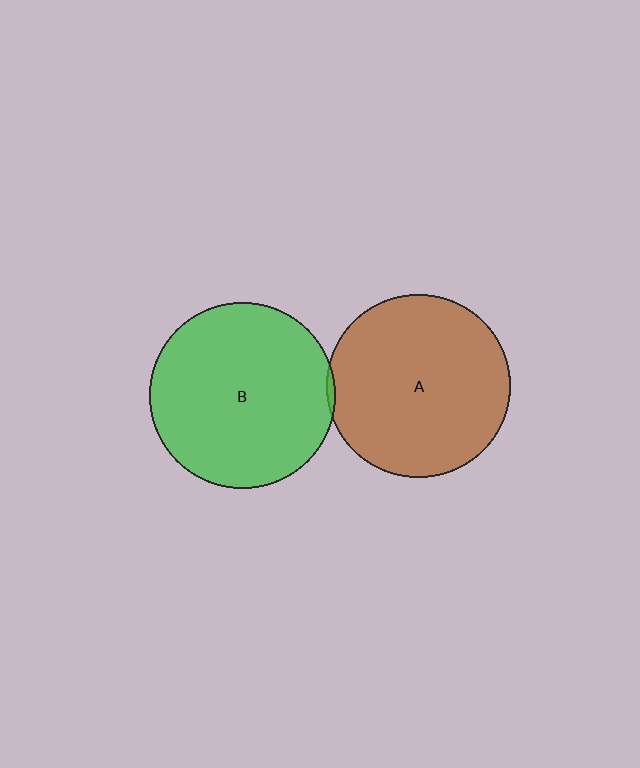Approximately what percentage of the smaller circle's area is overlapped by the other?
Approximately 5%.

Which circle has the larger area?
Circle B (green).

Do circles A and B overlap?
Yes.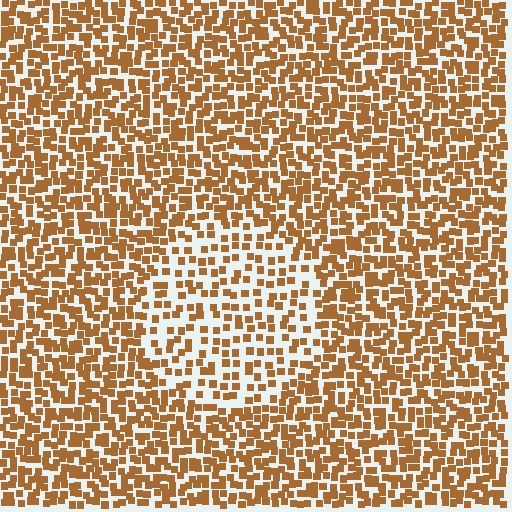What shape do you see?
I see a circle.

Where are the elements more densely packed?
The elements are more densely packed outside the circle boundary.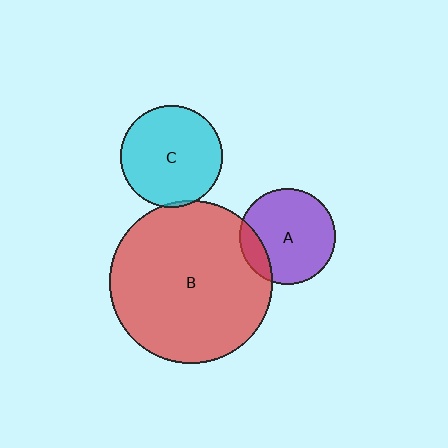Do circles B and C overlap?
Yes.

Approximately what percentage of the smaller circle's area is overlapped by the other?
Approximately 5%.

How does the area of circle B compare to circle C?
Approximately 2.6 times.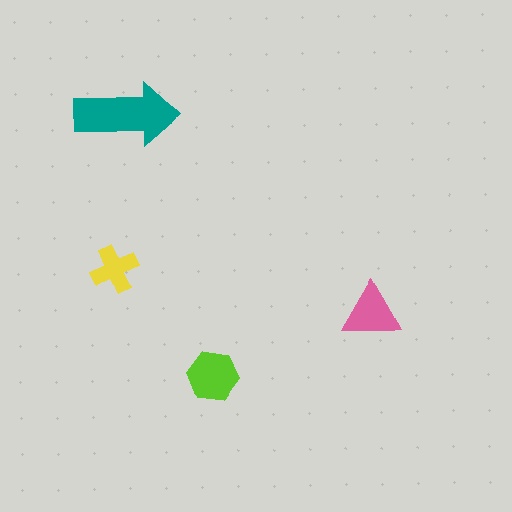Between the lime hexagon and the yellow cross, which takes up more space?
The lime hexagon.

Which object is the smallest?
The yellow cross.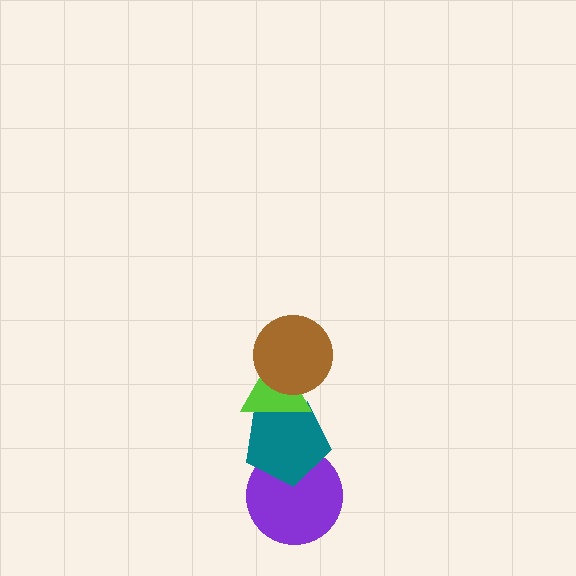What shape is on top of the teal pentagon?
The lime triangle is on top of the teal pentagon.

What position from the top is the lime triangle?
The lime triangle is 2nd from the top.